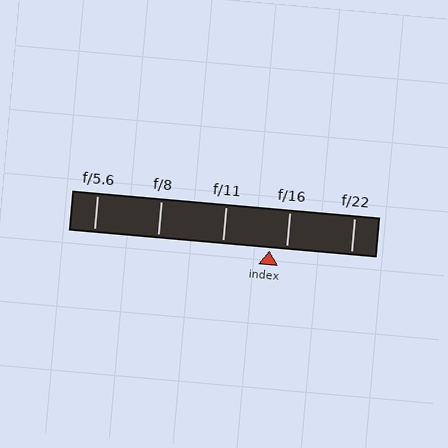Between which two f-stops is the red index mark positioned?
The index mark is between f/11 and f/16.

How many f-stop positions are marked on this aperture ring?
There are 5 f-stop positions marked.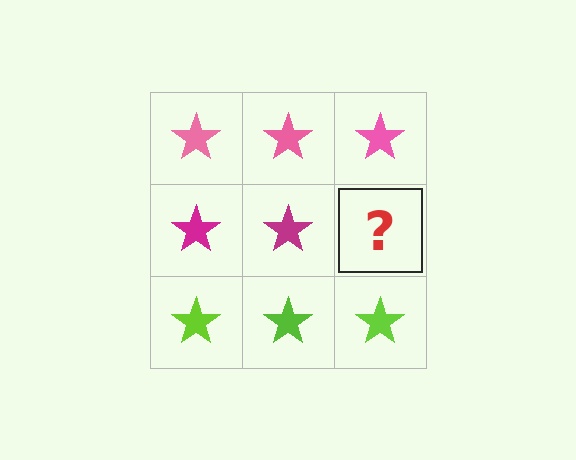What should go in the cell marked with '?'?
The missing cell should contain a magenta star.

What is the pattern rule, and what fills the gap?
The rule is that each row has a consistent color. The gap should be filled with a magenta star.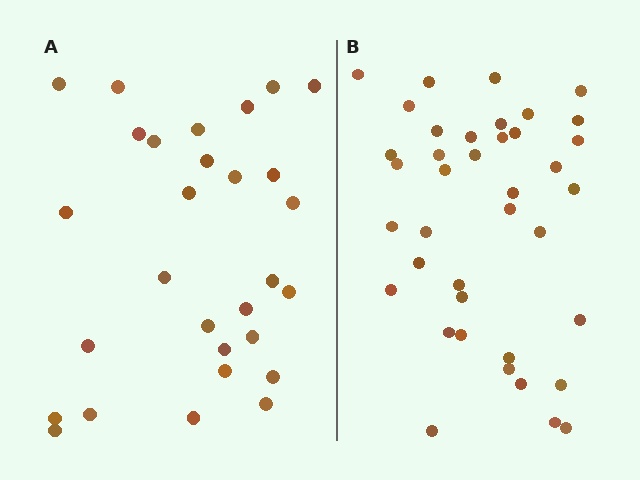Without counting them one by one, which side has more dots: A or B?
Region B (the right region) has more dots.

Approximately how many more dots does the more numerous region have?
Region B has roughly 10 or so more dots than region A.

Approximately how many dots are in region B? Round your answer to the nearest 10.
About 40 dots. (The exact count is 39, which rounds to 40.)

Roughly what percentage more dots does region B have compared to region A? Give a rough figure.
About 35% more.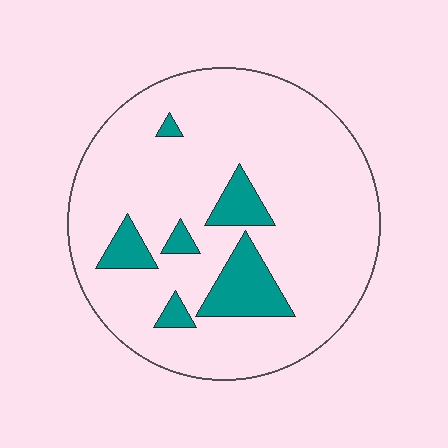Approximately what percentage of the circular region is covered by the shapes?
Approximately 15%.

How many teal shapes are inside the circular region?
6.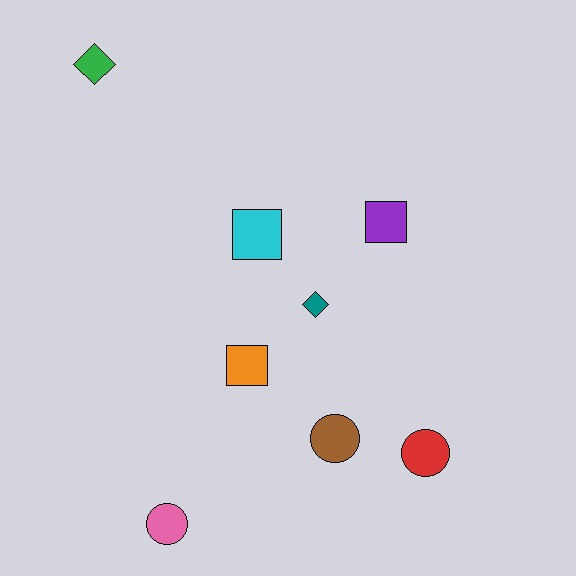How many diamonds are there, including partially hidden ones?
There are 2 diamonds.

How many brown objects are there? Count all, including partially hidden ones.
There is 1 brown object.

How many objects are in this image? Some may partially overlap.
There are 8 objects.